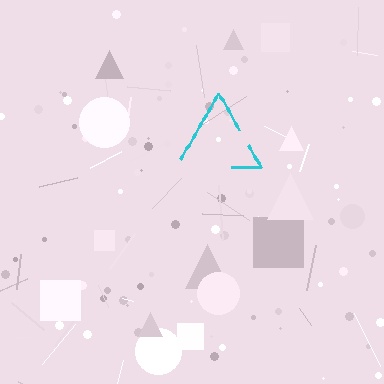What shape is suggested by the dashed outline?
The dashed outline suggests a triangle.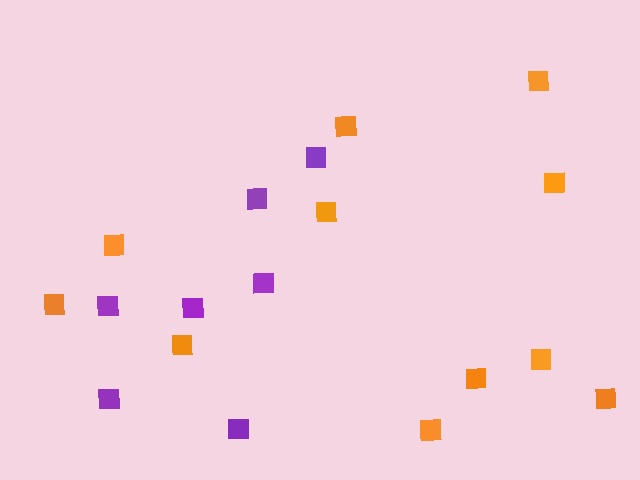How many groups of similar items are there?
There are 2 groups: one group of orange squares (11) and one group of purple squares (7).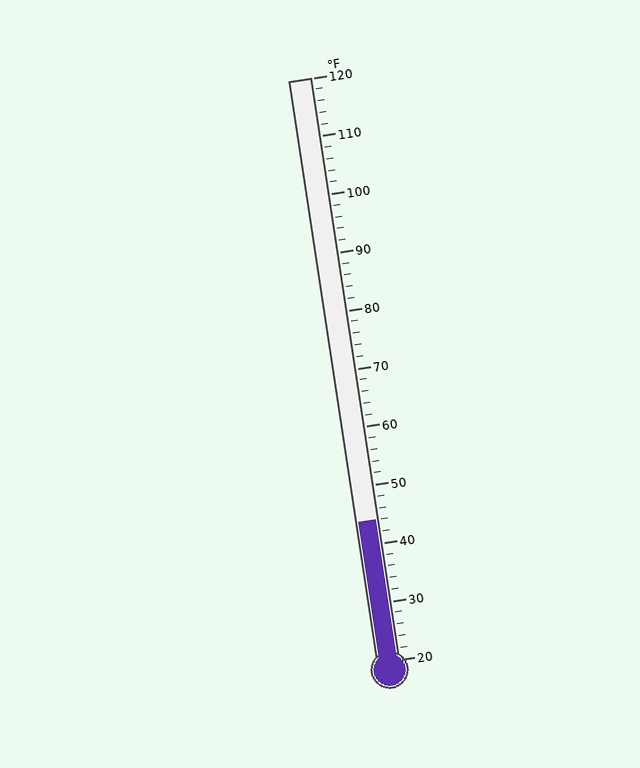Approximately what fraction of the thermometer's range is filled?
The thermometer is filled to approximately 25% of its range.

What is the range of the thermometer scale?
The thermometer scale ranges from 20°F to 120°F.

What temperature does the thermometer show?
The thermometer shows approximately 44°F.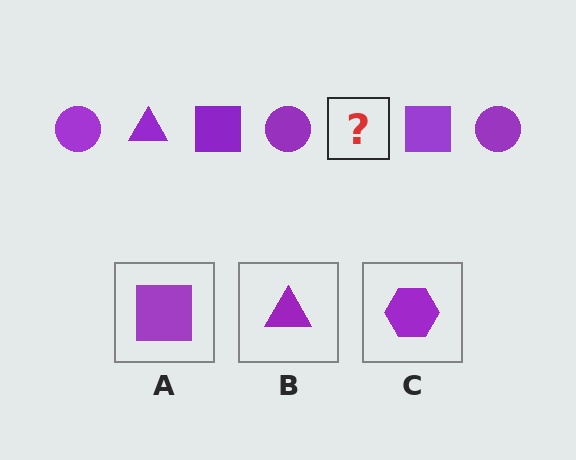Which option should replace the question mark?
Option B.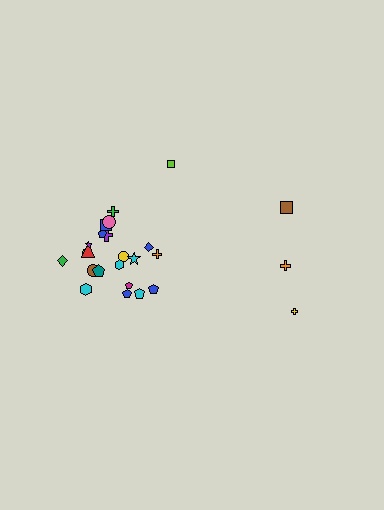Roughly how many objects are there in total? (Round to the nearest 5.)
Roughly 25 objects in total.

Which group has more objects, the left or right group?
The left group.